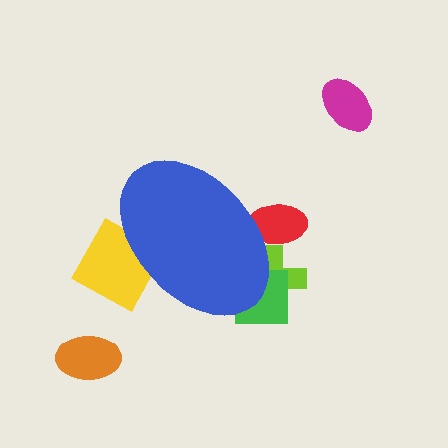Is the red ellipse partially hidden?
Yes, the red ellipse is partially hidden behind the blue ellipse.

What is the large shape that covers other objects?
A blue ellipse.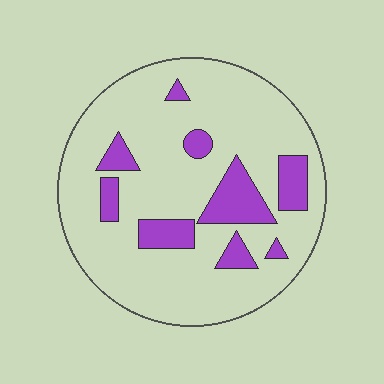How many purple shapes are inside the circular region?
9.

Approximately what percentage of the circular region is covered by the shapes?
Approximately 20%.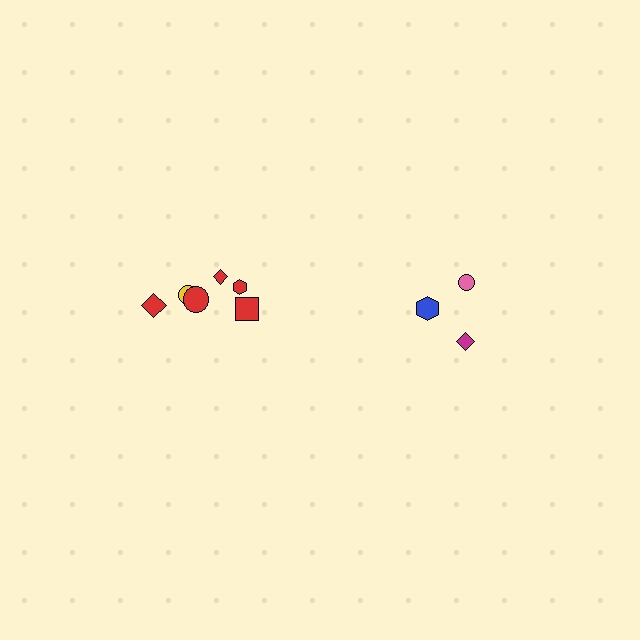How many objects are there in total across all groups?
There are 9 objects.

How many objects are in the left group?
There are 6 objects.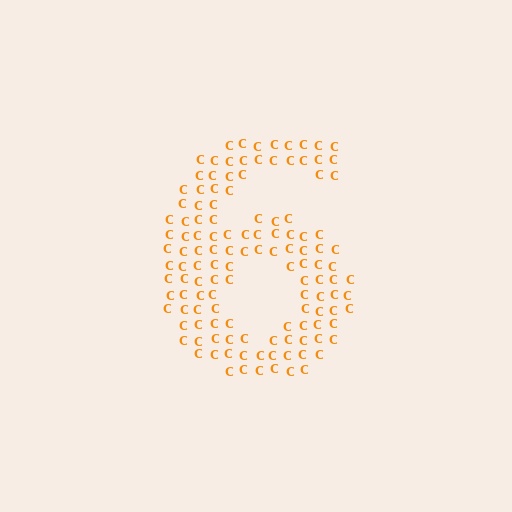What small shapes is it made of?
It is made of small letter C's.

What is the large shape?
The large shape is the digit 6.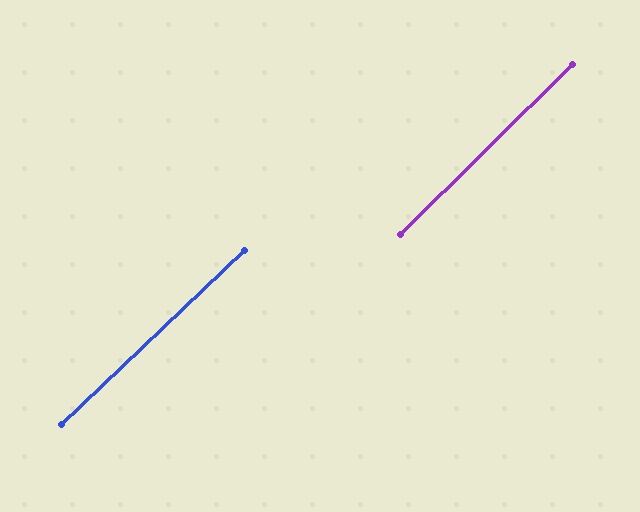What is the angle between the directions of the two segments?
Approximately 1 degree.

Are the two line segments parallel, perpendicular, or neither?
Parallel — their directions differ by only 1.1°.